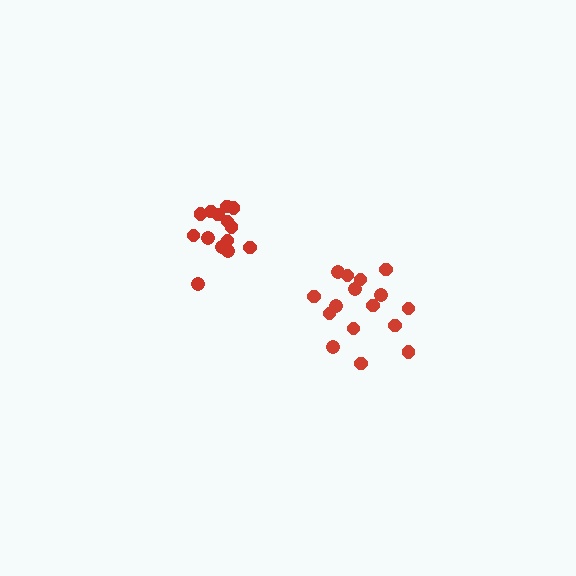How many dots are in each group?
Group 1: 16 dots, Group 2: 14 dots (30 total).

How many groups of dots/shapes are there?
There are 2 groups.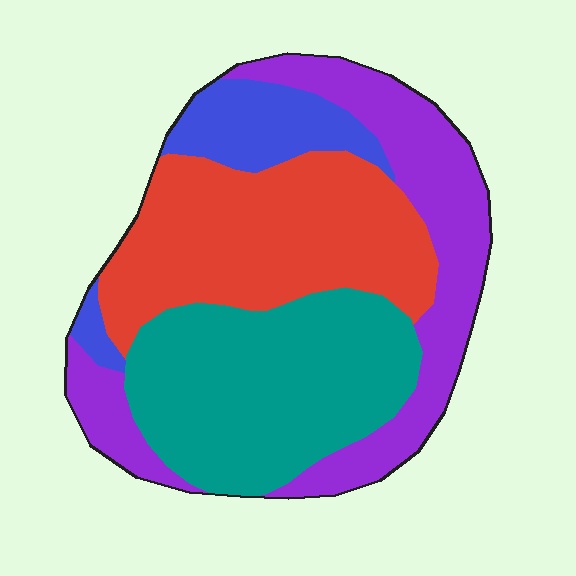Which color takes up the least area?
Blue, at roughly 10%.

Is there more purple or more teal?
Teal.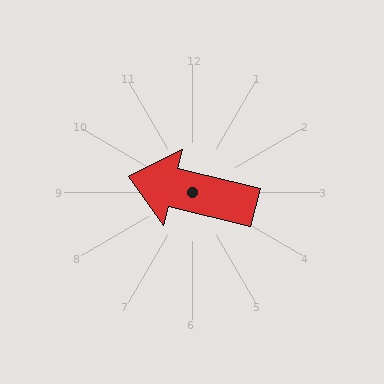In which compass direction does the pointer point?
West.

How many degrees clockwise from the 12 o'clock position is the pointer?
Approximately 284 degrees.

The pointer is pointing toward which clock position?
Roughly 9 o'clock.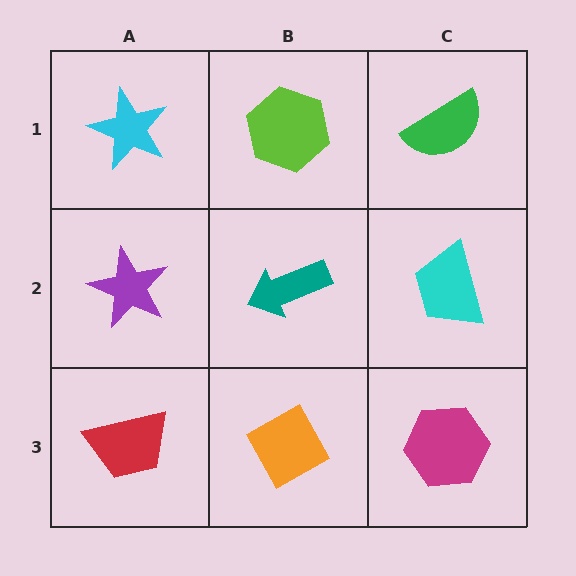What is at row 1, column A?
A cyan star.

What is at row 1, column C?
A green semicircle.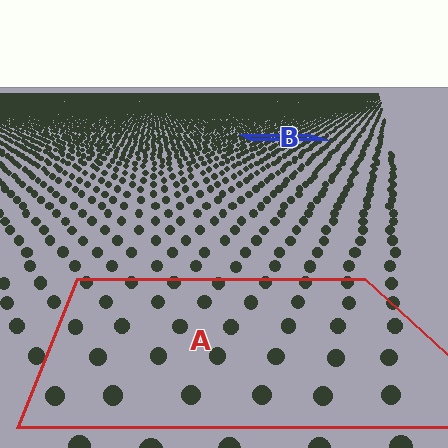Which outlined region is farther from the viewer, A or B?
Region B is farther from the viewer — the texture elements inside it appear smaller and more densely packed.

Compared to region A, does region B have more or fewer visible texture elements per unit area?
Region B has more texture elements per unit area — they are packed more densely because it is farther away.